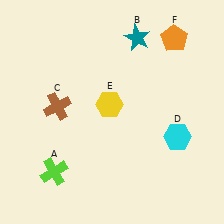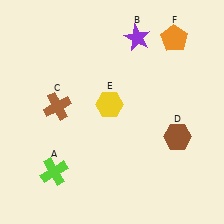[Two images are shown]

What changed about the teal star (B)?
In Image 1, B is teal. In Image 2, it changed to purple.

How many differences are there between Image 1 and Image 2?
There are 2 differences between the two images.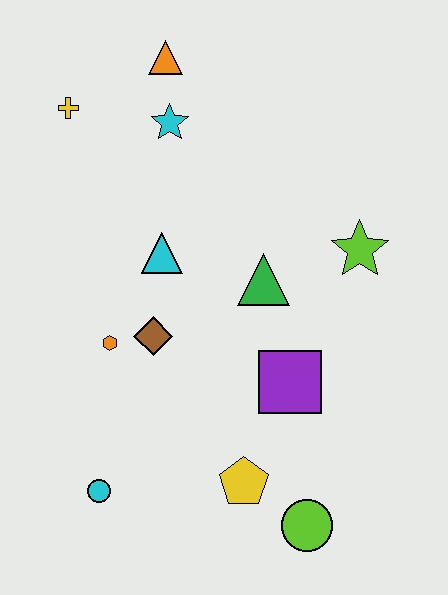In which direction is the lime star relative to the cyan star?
The lime star is to the right of the cyan star.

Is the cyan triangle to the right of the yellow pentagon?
No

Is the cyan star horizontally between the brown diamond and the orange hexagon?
No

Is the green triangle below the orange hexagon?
No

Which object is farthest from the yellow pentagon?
The orange triangle is farthest from the yellow pentagon.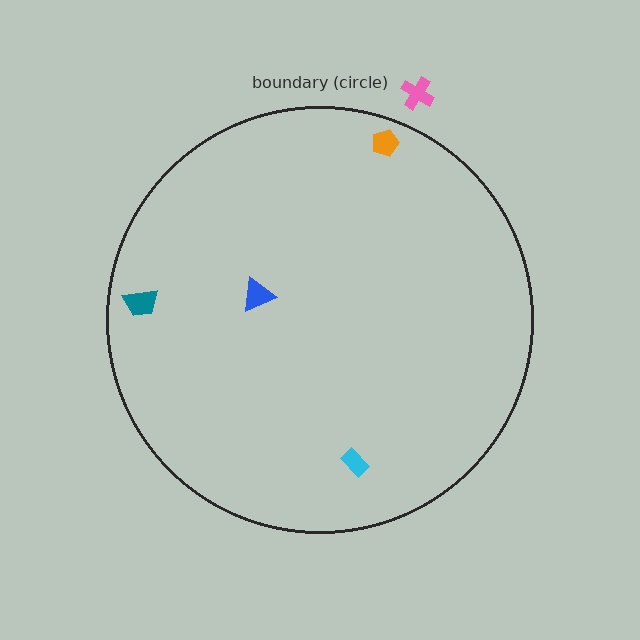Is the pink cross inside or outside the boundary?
Outside.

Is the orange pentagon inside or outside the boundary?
Inside.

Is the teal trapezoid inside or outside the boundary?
Inside.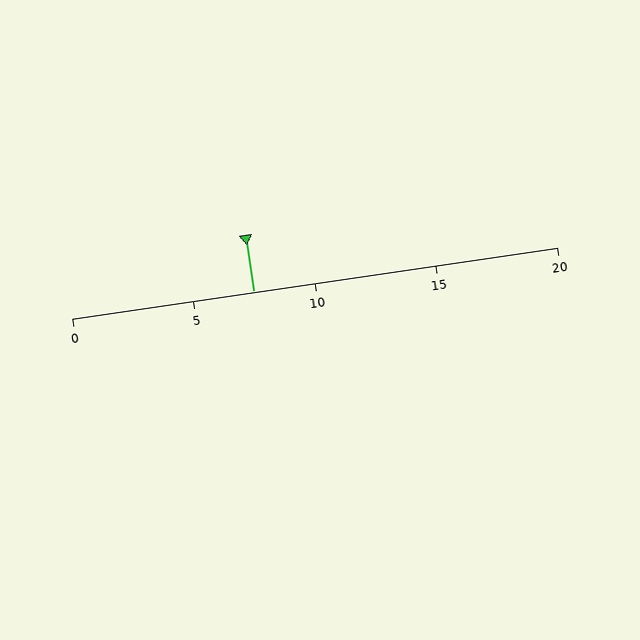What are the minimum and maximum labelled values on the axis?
The axis runs from 0 to 20.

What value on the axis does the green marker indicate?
The marker indicates approximately 7.5.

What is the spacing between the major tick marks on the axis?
The major ticks are spaced 5 apart.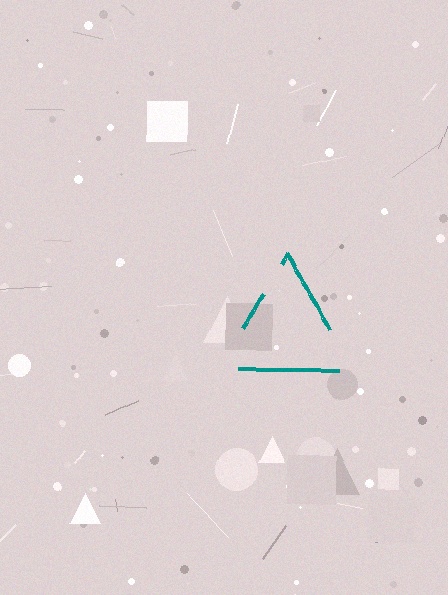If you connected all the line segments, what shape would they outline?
They would outline a triangle.